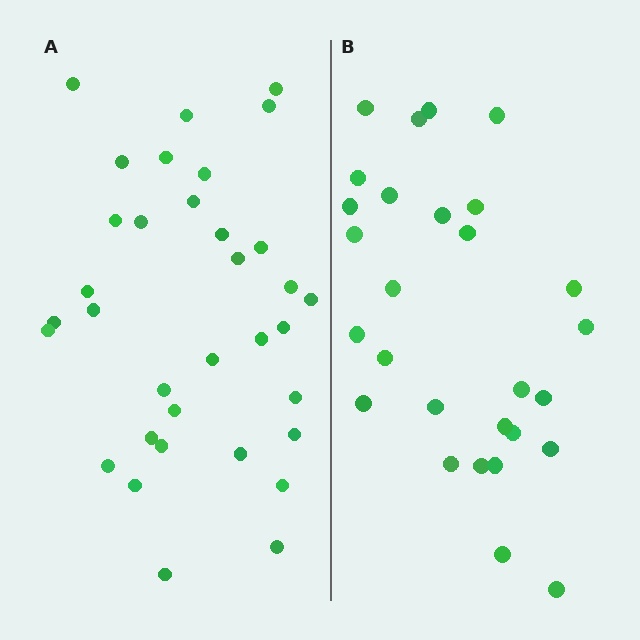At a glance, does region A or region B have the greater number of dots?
Region A (the left region) has more dots.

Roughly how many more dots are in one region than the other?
Region A has about 6 more dots than region B.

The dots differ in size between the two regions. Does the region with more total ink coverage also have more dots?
No. Region B has more total ink coverage because its dots are larger, but region A actually contains more individual dots. Total area can be misleading — the number of items is what matters here.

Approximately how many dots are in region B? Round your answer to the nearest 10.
About 30 dots. (The exact count is 28, which rounds to 30.)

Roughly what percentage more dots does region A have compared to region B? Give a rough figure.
About 20% more.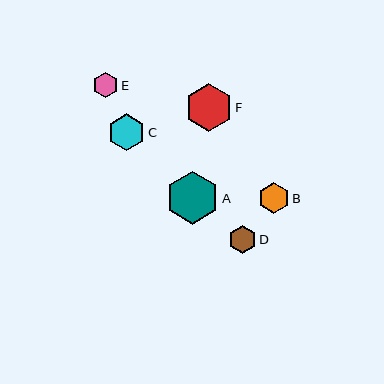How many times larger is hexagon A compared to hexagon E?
Hexagon A is approximately 2.0 times the size of hexagon E.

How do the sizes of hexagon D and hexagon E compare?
Hexagon D and hexagon E are approximately the same size.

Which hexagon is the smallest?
Hexagon E is the smallest with a size of approximately 26 pixels.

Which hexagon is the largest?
Hexagon A is the largest with a size of approximately 53 pixels.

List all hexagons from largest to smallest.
From largest to smallest: A, F, C, B, D, E.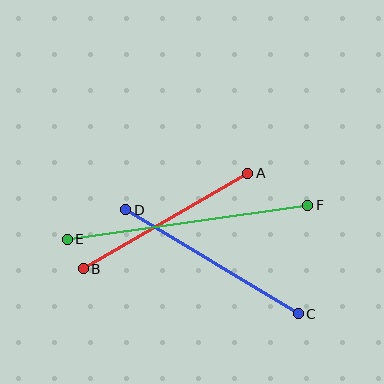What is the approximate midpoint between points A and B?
The midpoint is at approximately (165, 221) pixels.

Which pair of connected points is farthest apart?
Points E and F are farthest apart.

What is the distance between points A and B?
The distance is approximately 190 pixels.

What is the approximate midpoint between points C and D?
The midpoint is at approximately (212, 262) pixels.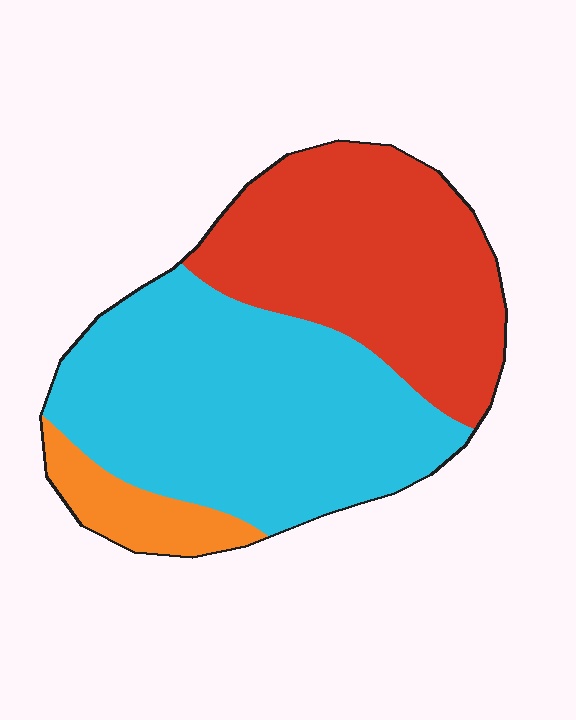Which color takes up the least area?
Orange, at roughly 10%.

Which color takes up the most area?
Cyan, at roughly 50%.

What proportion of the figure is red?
Red takes up about two fifths (2/5) of the figure.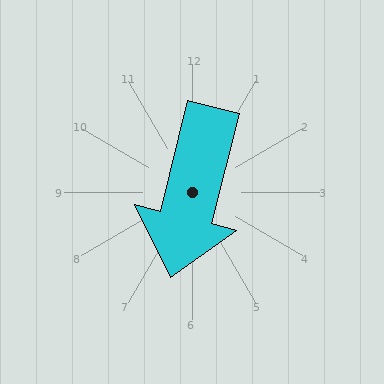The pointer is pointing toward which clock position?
Roughly 6 o'clock.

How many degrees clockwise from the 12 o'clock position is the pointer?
Approximately 194 degrees.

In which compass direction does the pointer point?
South.